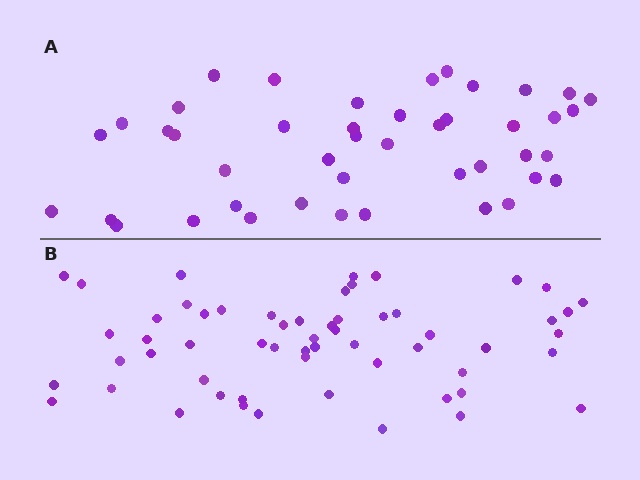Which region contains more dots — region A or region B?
Region B (the bottom region) has more dots.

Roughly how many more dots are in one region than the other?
Region B has approximately 15 more dots than region A.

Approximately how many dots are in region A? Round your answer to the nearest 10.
About 40 dots. (The exact count is 44, which rounds to 40.)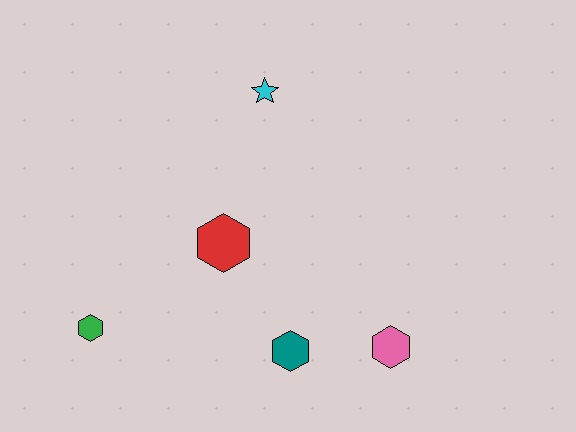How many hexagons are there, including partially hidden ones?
There are 4 hexagons.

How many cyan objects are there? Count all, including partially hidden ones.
There is 1 cyan object.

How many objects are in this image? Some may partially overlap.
There are 5 objects.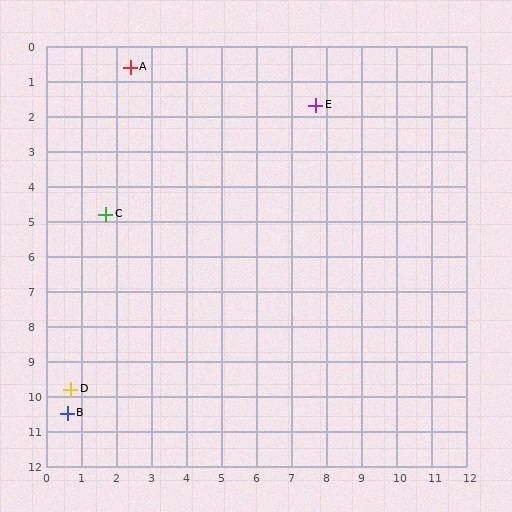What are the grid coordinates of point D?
Point D is at approximately (0.7, 9.8).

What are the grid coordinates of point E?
Point E is at approximately (7.7, 1.7).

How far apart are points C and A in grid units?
Points C and A are about 4.3 grid units apart.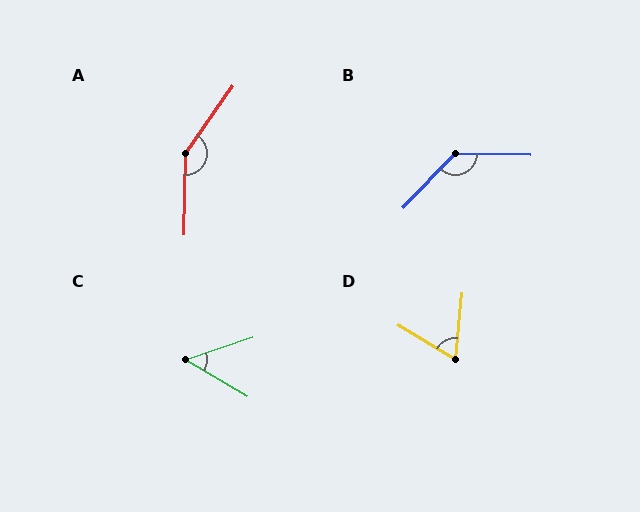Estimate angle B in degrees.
Approximately 133 degrees.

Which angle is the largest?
A, at approximately 146 degrees.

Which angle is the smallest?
C, at approximately 48 degrees.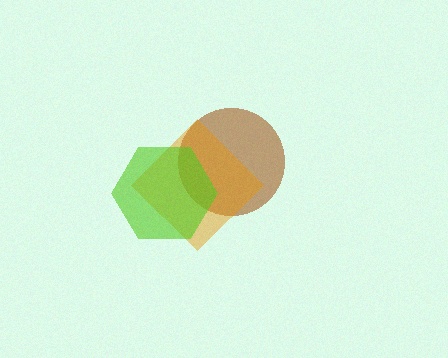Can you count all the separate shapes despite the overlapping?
Yes, there are 3 separate shapes.